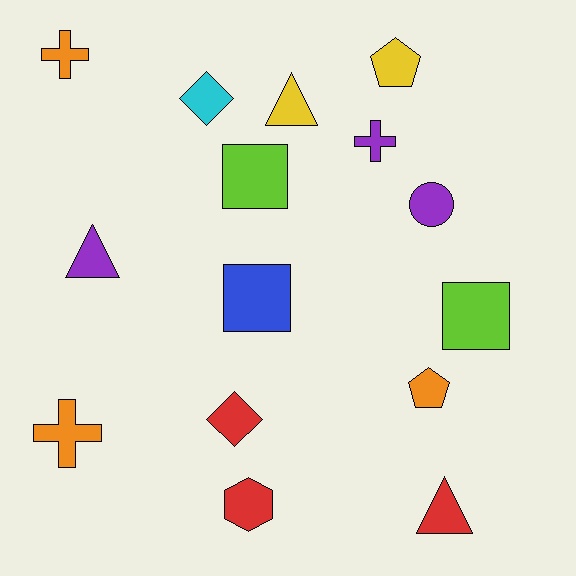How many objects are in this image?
There are 15 objects.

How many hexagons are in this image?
There is 1 hexagon.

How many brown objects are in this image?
There are no brown objects.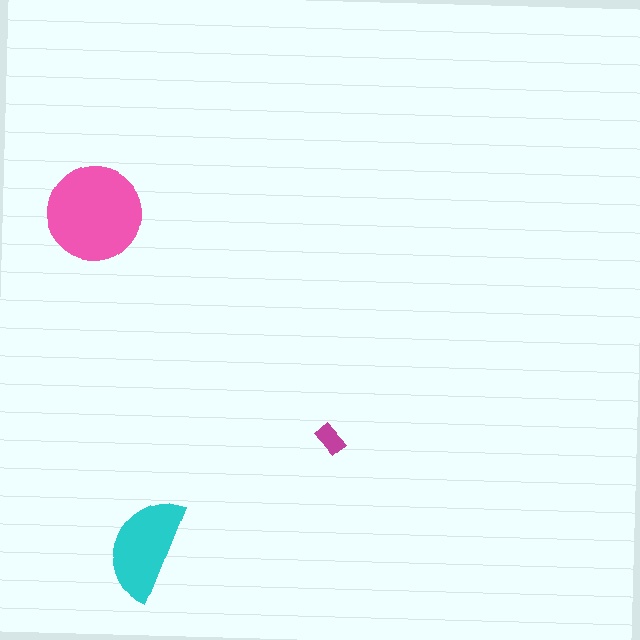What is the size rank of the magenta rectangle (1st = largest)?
3rd.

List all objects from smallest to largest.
The magenta rectangle, the cyan semicircle, the pink circle.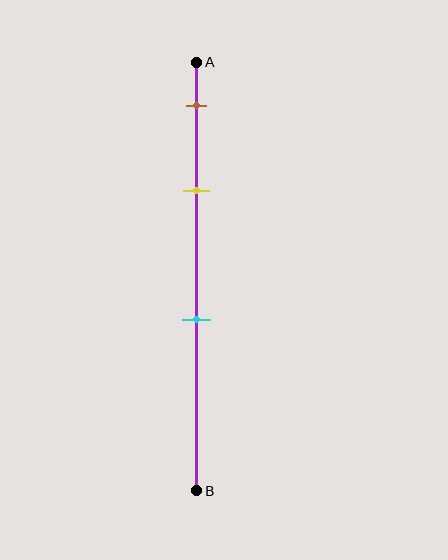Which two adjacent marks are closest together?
The brown and yellow marks are the closest adjacent pair.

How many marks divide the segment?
There are 3 marks dividing the segment.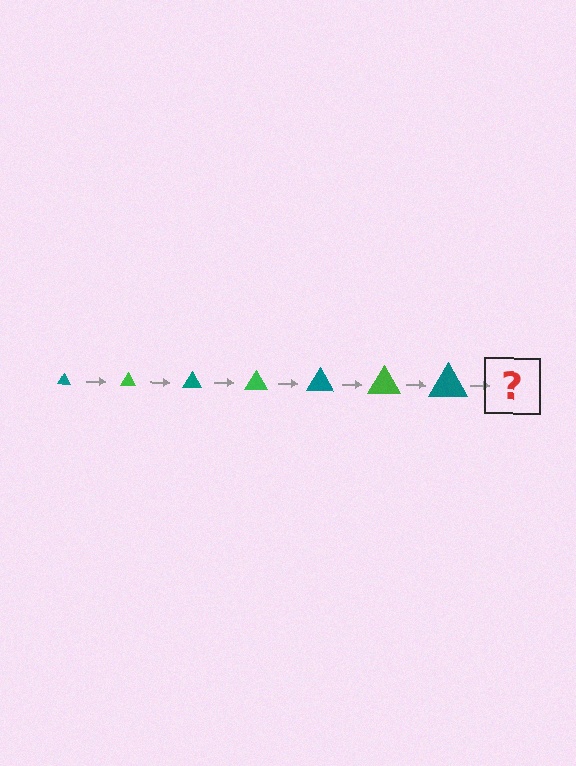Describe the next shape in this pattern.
It should be a green triangle, larger than the previous one.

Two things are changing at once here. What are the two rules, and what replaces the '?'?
The two rules are that the triangle grows larger each step and the color cycles through teal and green. The '?' should be a green triangle, larger than the previous one.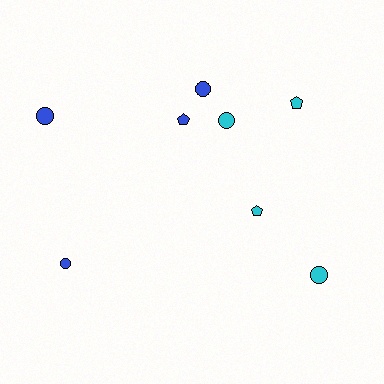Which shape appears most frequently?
Circle, with 5 objects.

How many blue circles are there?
There are 3 blue circles.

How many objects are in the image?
There are 8 objects.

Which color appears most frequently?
Blue, with 4 objects.